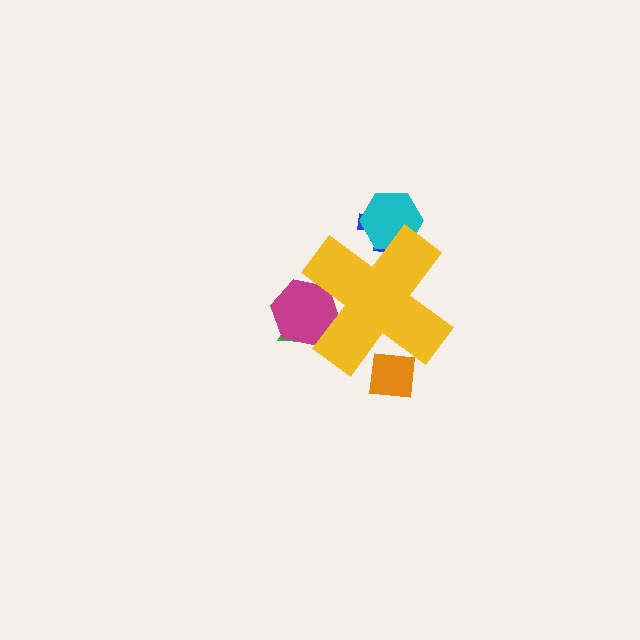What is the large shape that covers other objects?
A yellow cross.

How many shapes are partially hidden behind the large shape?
5 shapes are partially hidden.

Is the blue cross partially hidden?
Yes, the blue cross is partially hidden behind the yellow cross.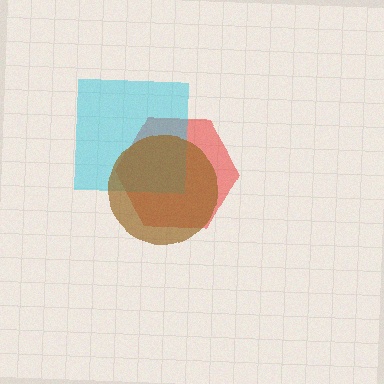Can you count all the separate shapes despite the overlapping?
Yes, there are 3 separate shapes.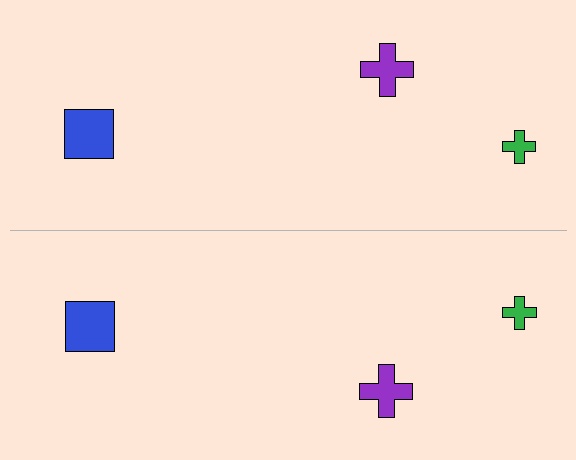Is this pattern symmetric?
Yes, this pattern has bilateral (reflection) symmetry.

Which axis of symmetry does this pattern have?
The pattern has a horizontal axis of symmetry running through the center of the image.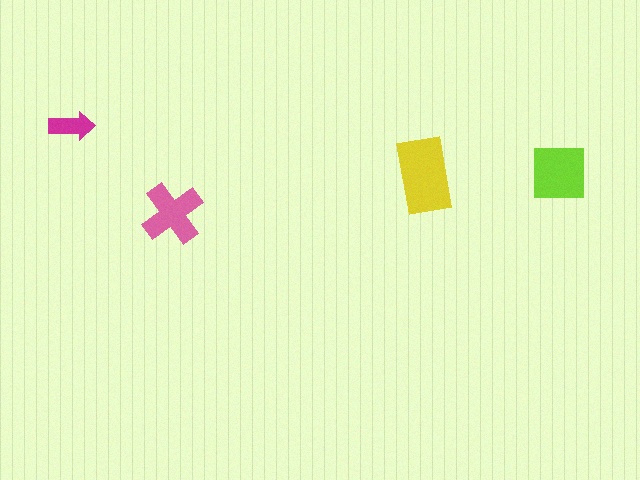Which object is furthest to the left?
The magenta arrow is leftmost.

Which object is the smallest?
The magenta arrow.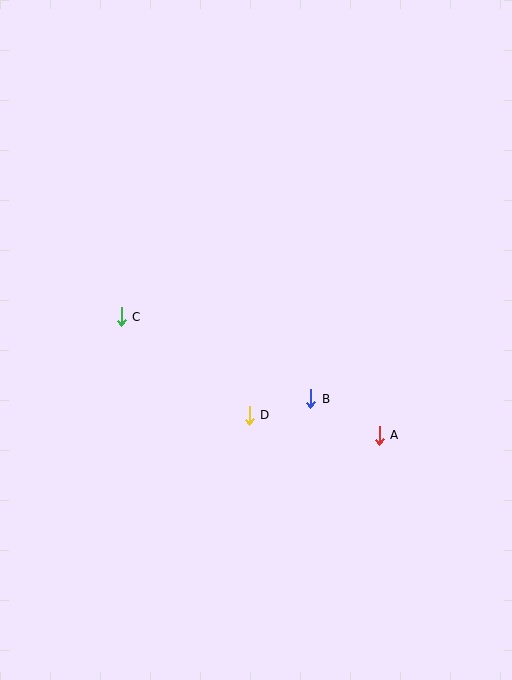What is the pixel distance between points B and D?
The distance between B and D is 64 pixels.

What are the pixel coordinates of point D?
Point D is at (249, 415).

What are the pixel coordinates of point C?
Point C is at (121, 317).